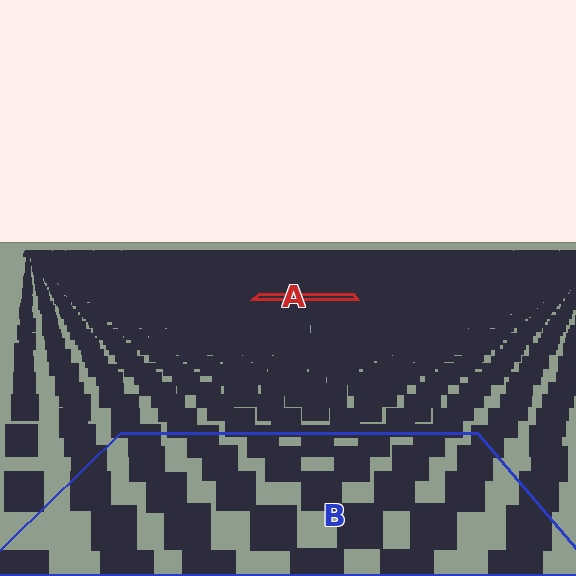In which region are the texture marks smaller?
The texture marks are smaller in region A, because it is farther away.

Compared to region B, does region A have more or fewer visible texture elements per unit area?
Region A has more texture elements per unit area — they are packed more densely because it is farther away.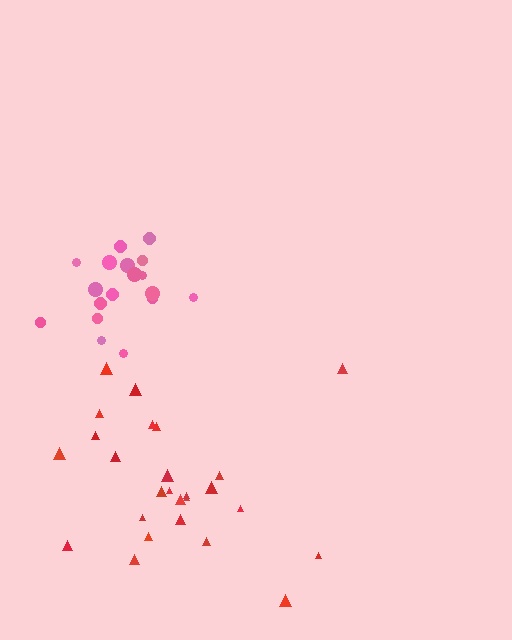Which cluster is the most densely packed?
Pink.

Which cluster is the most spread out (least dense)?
Red.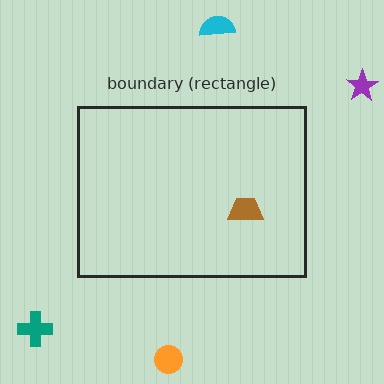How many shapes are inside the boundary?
1 inside, 4 outside.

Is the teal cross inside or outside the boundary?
Outside.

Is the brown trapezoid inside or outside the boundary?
Inside.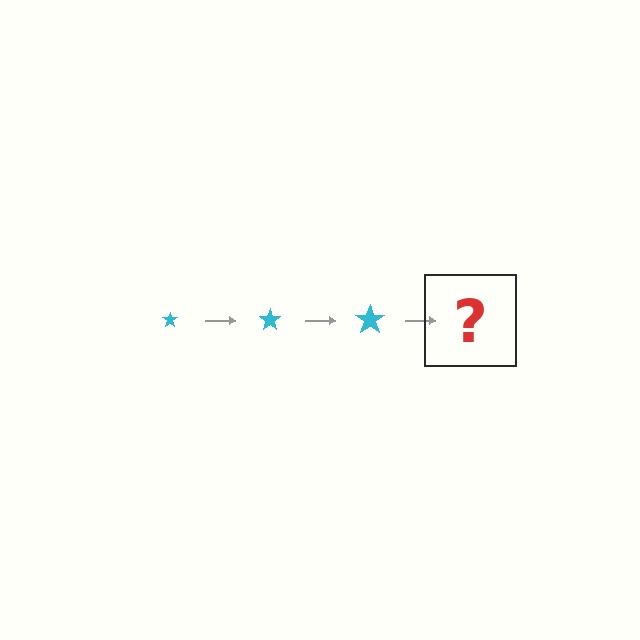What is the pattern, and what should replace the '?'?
The pattern is that the star gets progressively larger each step. The '?' should be a cyan star, larger than the previous one.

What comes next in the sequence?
The next element should be a cyan star, larger than the previous one.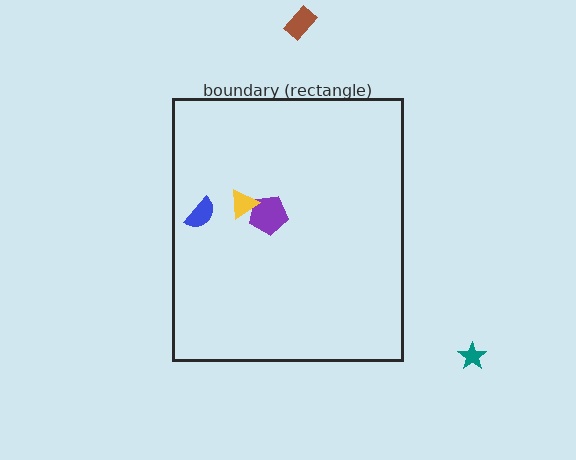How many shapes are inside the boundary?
3 inside, 2 outside.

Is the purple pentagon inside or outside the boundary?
Inside.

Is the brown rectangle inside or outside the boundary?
Outside.